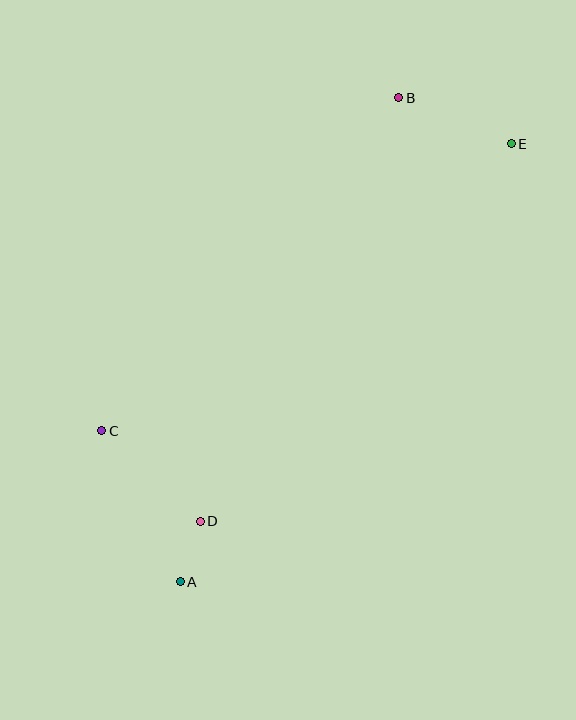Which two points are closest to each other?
Points A and D are closest to each other.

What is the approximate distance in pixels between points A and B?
The distance between A and B is approximately 531 pixels.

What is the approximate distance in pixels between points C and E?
The distance between C and E is approximately 500 pixels.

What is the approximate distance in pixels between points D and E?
The distance between D and E is approximately 489 pixels.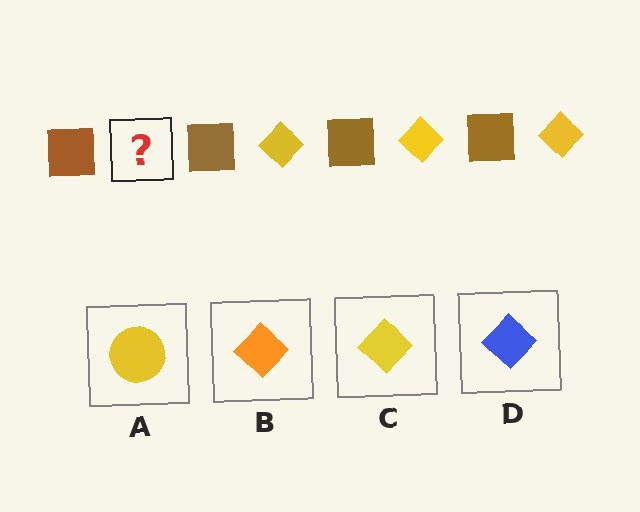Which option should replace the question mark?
Option C.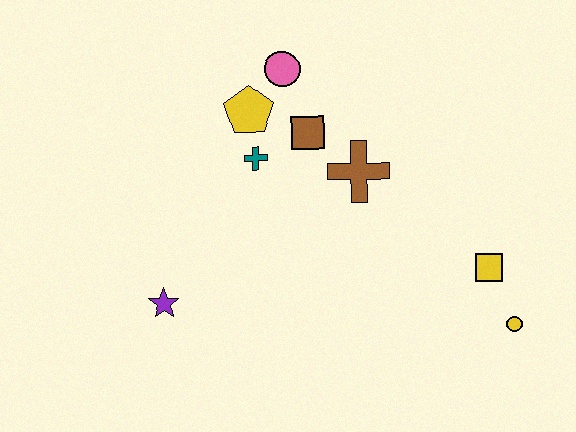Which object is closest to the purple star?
The teal cross is closest to the purple star.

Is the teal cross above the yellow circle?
Yes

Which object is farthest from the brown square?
The yellow circle is farthest from the brown square.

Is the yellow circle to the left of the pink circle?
No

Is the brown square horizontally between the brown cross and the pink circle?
Yes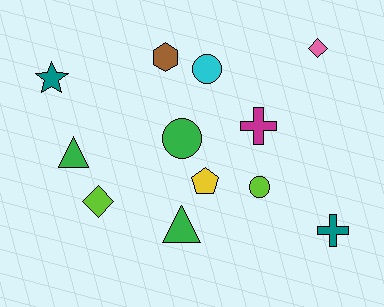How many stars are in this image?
There is 1 star.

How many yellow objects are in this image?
There is 1 yellow object.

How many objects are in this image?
There are 12 objects.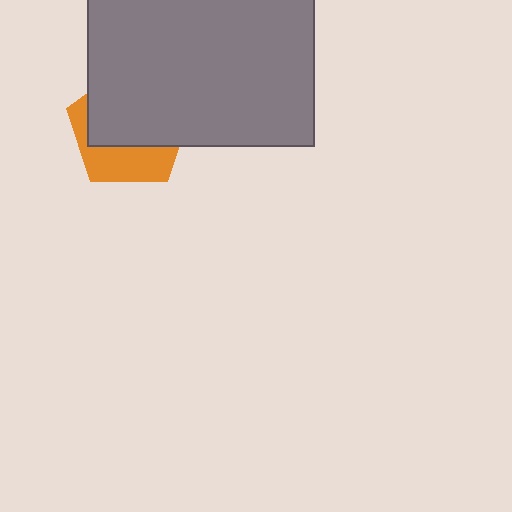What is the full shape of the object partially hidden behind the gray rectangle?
The partially hidden object is an orange pentagon.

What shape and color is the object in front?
The object in front is a gray rectangle.